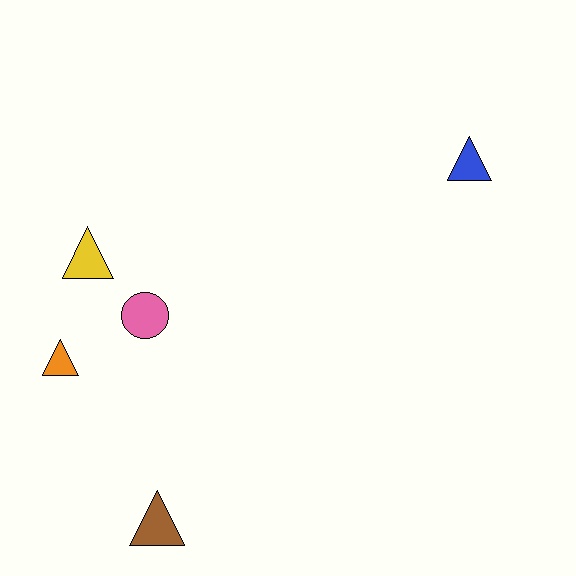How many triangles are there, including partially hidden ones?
There are 4 triangles.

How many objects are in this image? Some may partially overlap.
There are 5 objects.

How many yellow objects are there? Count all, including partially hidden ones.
There is 1 yellow object.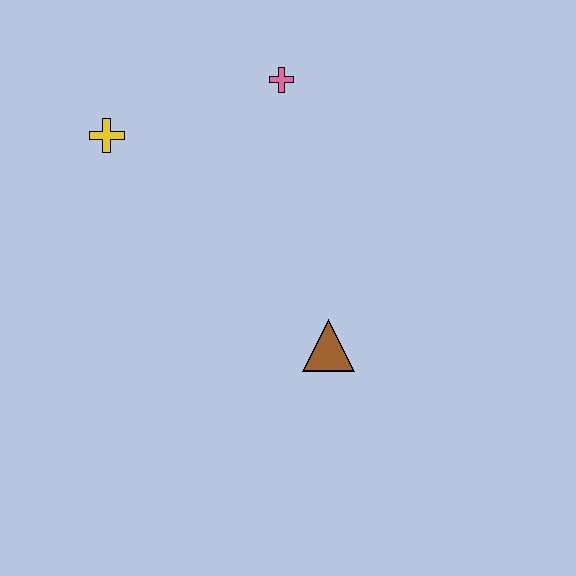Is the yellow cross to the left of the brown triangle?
Yes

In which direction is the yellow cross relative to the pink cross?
The yellow cross is to the left of the pink cross.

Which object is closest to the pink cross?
The yellow cross is closest to the pink cross.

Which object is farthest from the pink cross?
The brown triangle is farthest from the pink cross.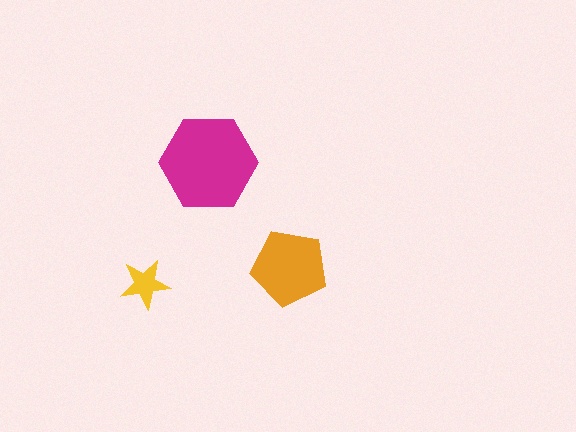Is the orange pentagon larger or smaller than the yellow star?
Larger.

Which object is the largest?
The magenta hexagon.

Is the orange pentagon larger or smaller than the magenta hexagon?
Smaller.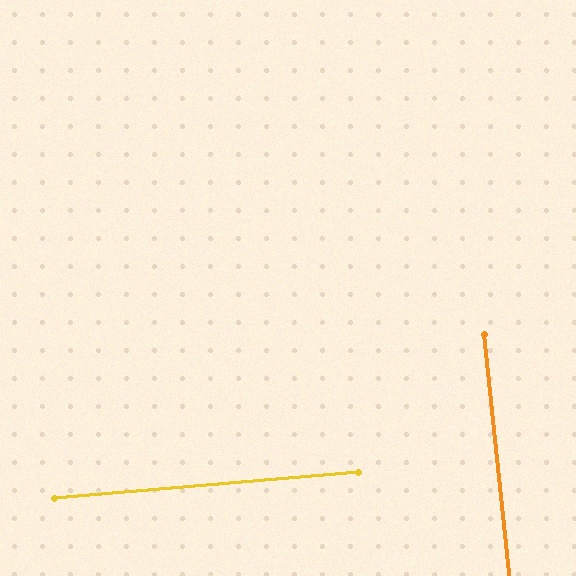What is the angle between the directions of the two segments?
Approximately 89 degrees.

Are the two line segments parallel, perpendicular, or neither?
Perpendicular — they meet at approximately 89°.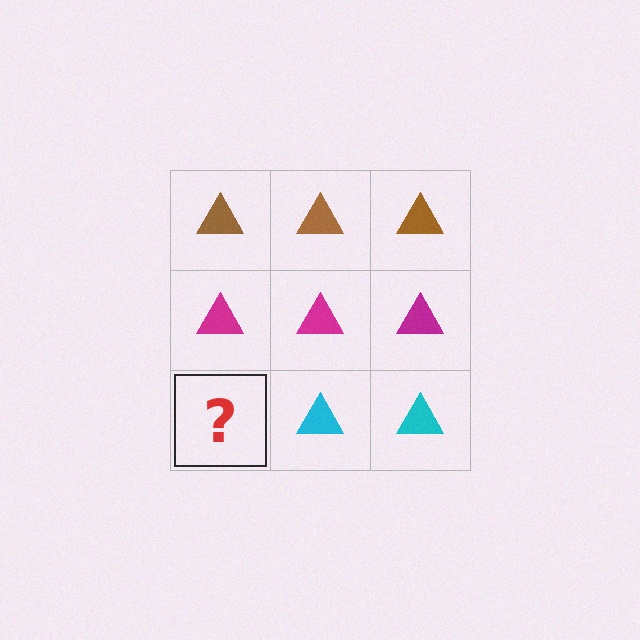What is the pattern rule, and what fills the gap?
The rule is that each row has a consistent color. The gap should be filled with a cyan triangle.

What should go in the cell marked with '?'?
The missing cell should contain a cyan triangle.